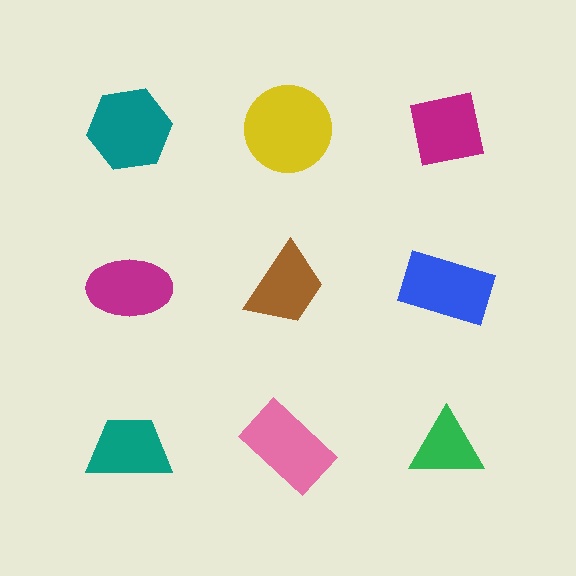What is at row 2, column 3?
A blue rectangle.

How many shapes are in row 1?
3 shapes.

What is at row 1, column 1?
A teal hexagon.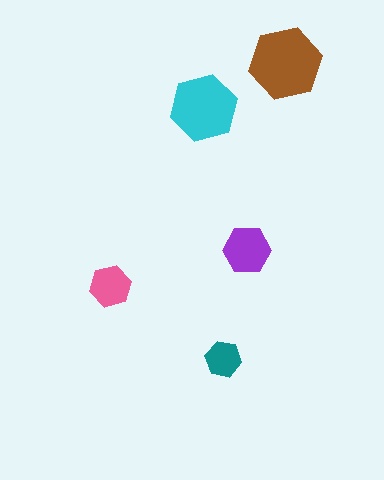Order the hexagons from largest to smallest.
the brown one, the cyan one, the purple one, the pink one, the teal one.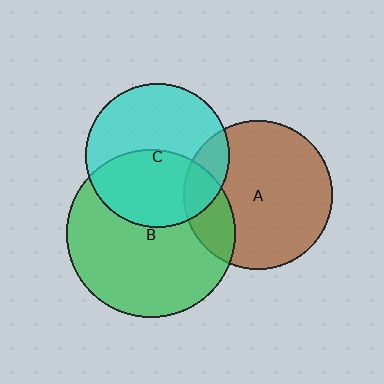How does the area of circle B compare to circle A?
Approximately 1.3 times.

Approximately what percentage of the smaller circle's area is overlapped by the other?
Approximately 20%.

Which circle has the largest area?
Circle B (green).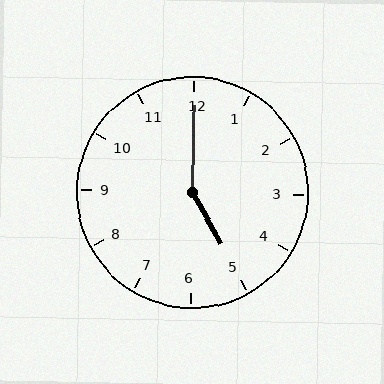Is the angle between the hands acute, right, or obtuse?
It is obtuse.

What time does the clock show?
5:00.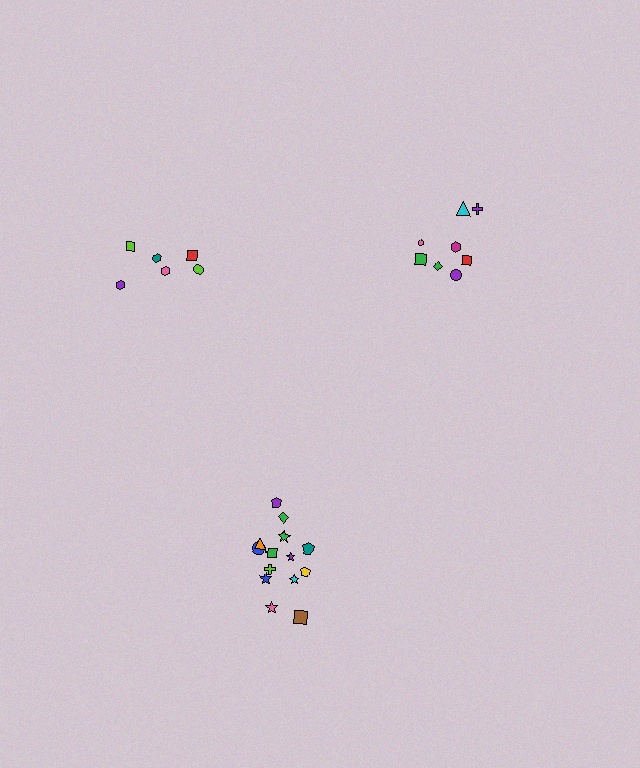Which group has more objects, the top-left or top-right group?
The top-right group.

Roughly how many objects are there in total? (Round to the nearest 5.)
Roughly 30 objects in total.